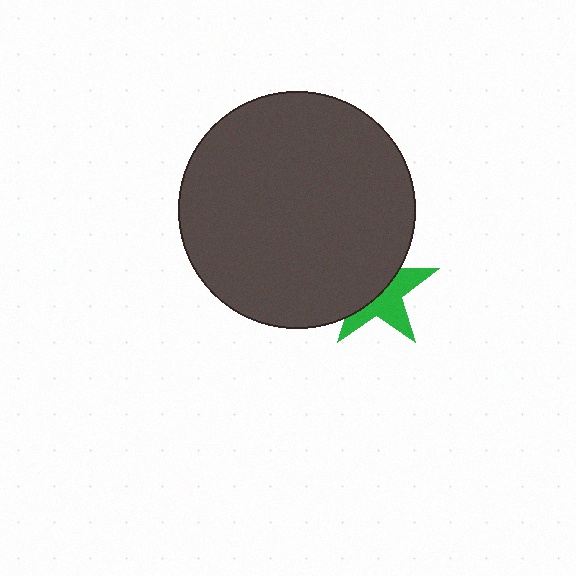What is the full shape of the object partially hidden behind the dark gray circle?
The partially hidden object is a green star.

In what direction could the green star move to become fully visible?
The green star could move toward the lower-right. That would shift it out from behind the dark gray circle entirely.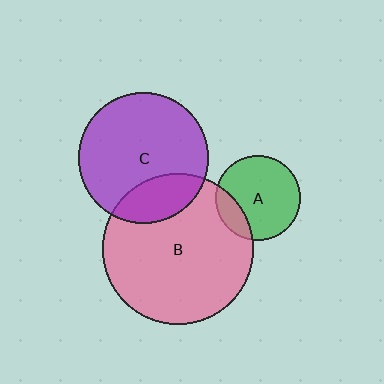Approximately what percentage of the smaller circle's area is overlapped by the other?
Approximately 25%.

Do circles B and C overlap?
Yes.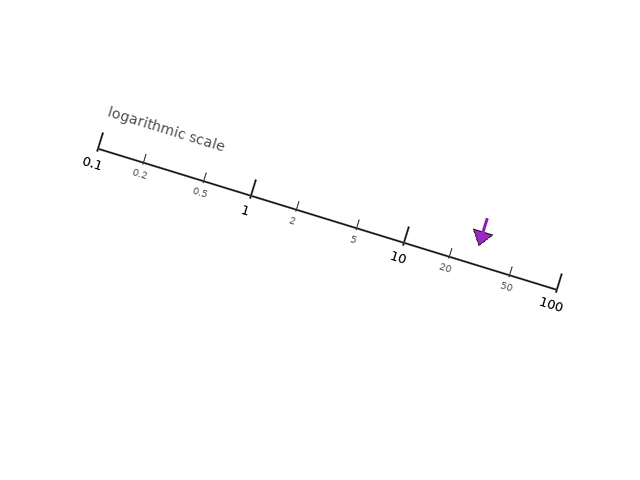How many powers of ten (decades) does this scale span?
The scale spans 3 decades, from 0.1 to 100.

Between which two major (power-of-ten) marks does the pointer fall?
The pointer is between 10 and 100.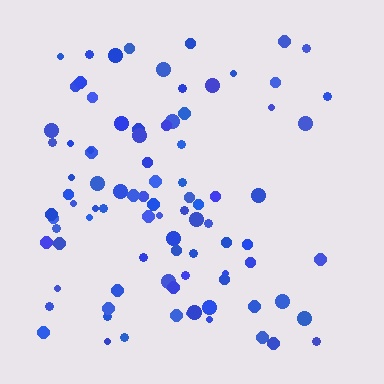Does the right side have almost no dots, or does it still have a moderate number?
Still a moderate number, just noticeably fewer than the left.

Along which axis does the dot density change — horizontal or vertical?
Horizontal.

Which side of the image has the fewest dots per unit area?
The right.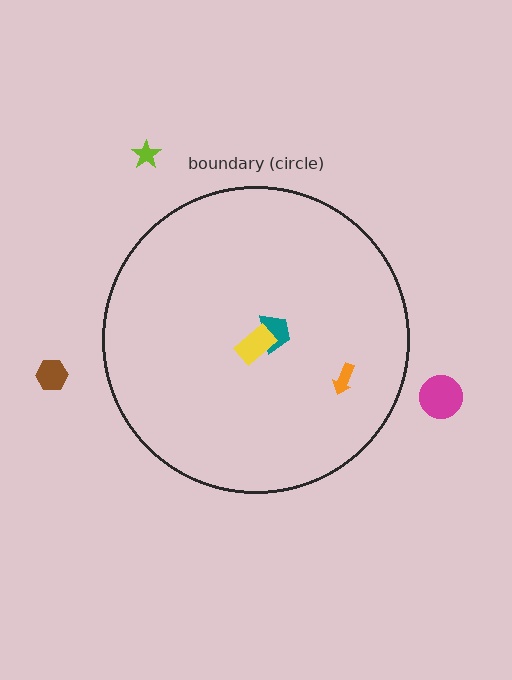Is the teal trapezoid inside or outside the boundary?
Inside.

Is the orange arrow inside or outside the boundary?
Inside.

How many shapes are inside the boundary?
3 inside, 3 outside.